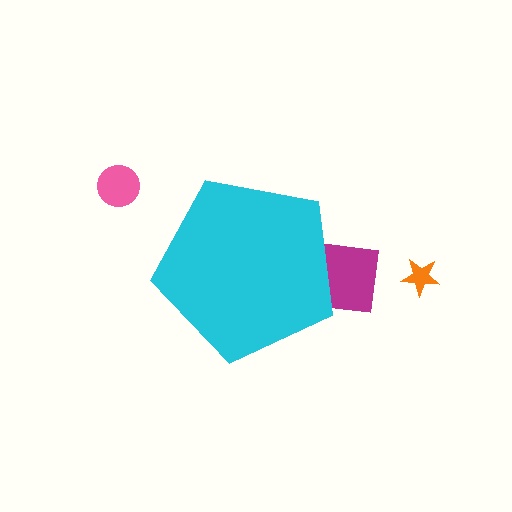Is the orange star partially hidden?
No, the orange star is fully visible.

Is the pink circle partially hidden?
No, the pink circle is fully visible.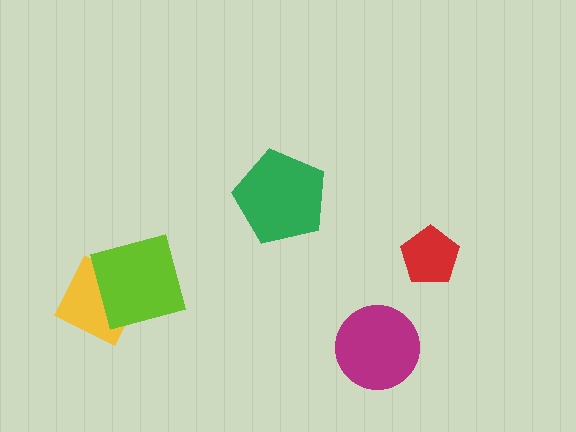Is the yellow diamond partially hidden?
Yes, it is partially covered by another shape.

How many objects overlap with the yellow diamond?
1 object overlaps with the yellow diamond.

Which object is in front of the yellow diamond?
The lime square is in front of the yellow diamond.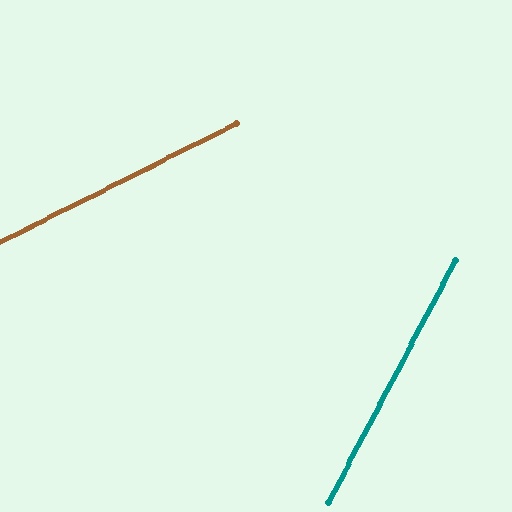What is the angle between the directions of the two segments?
Approximately 36 degrees.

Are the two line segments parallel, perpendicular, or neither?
Neither parallel nor perpendicular — they differ by about 36°.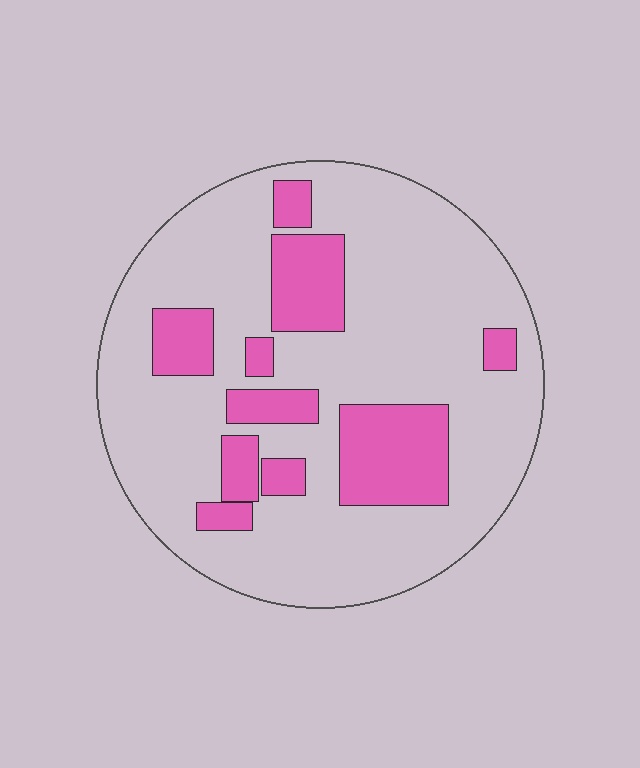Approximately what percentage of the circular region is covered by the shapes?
Approximately 25%.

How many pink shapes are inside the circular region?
10.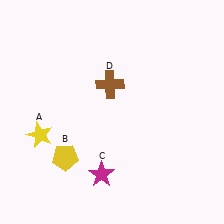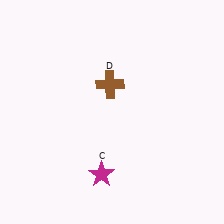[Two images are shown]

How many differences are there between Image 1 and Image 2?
There are 2 differences between the two images.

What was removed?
The yellow star (A), the yellow pentagon (B) were removed in Image 2.